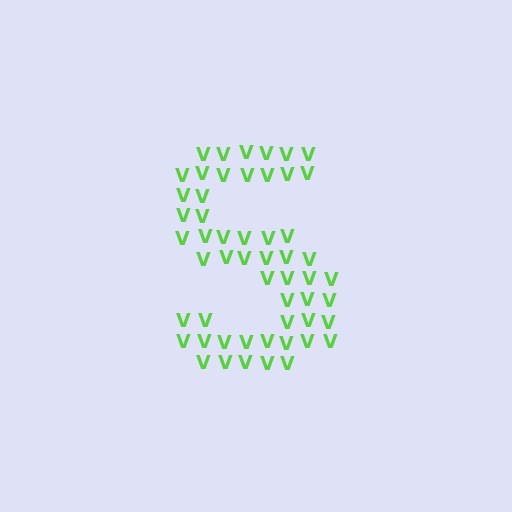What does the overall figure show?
The overall figure shows the letter S.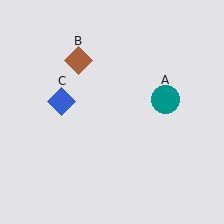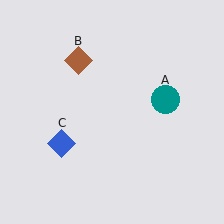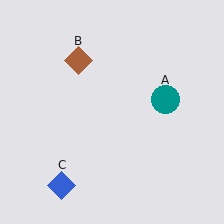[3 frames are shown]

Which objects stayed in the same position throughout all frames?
Teal circle (object A) and brown diamond (object B) remained stationary.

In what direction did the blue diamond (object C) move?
The blue diamond (object C) moved down.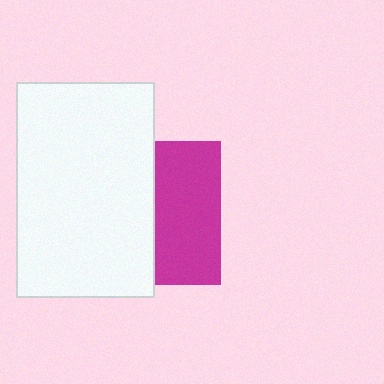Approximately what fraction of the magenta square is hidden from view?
Roughly 54% of the magenta square is hidden behind the white rectangle.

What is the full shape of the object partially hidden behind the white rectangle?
The partially hidden object is a magenta square.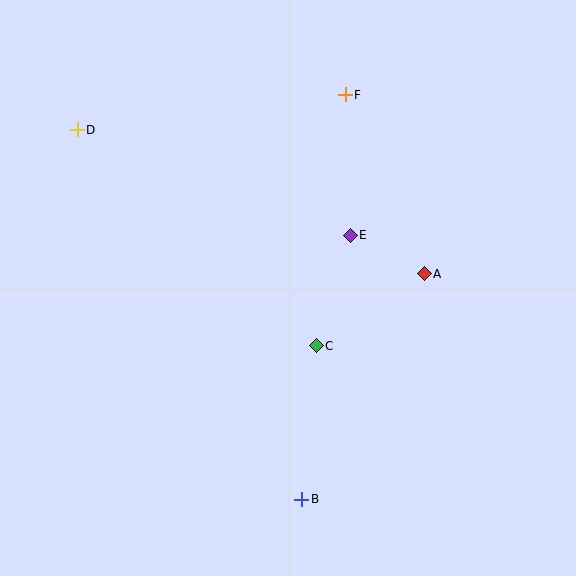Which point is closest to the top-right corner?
Point F is closest to the top-right corner.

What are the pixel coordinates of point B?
Point B is at (302, 499).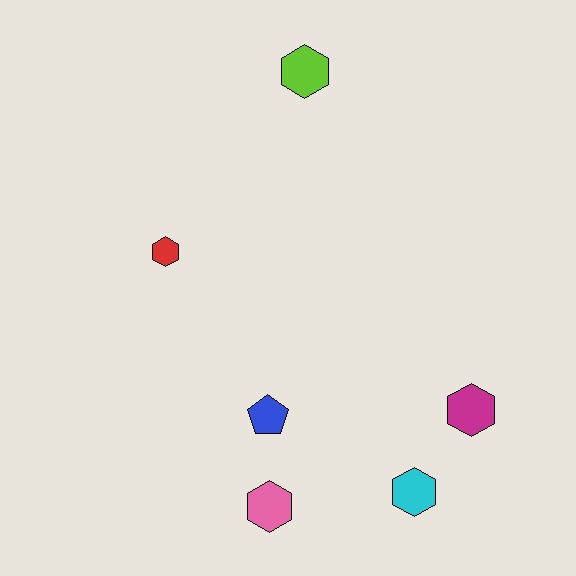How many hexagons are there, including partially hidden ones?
There are 5 hexagons.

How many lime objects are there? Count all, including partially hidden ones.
There is 1 lime object.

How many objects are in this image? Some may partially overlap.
There are 6 objects.